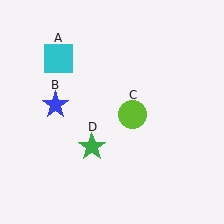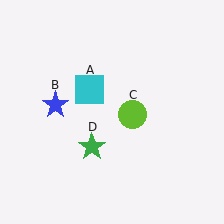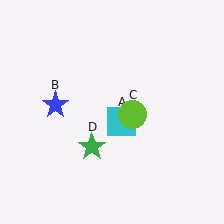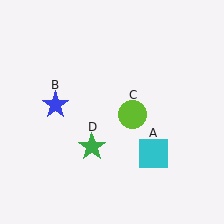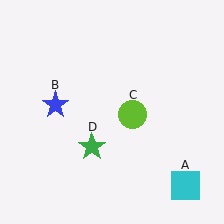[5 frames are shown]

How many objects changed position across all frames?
1 object changed position: cyan square (object A).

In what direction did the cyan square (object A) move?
The cyan square (object A) moved down and to the right.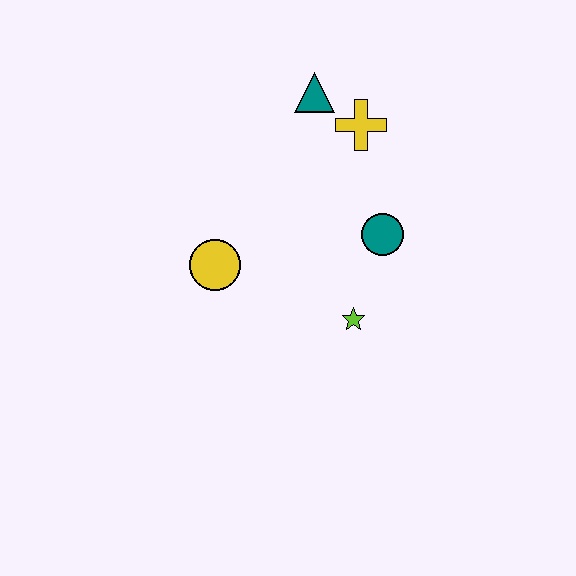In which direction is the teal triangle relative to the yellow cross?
The teal triangle is to the left of the yellow cross.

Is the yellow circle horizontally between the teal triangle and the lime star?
No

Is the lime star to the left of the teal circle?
Yes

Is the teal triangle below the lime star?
No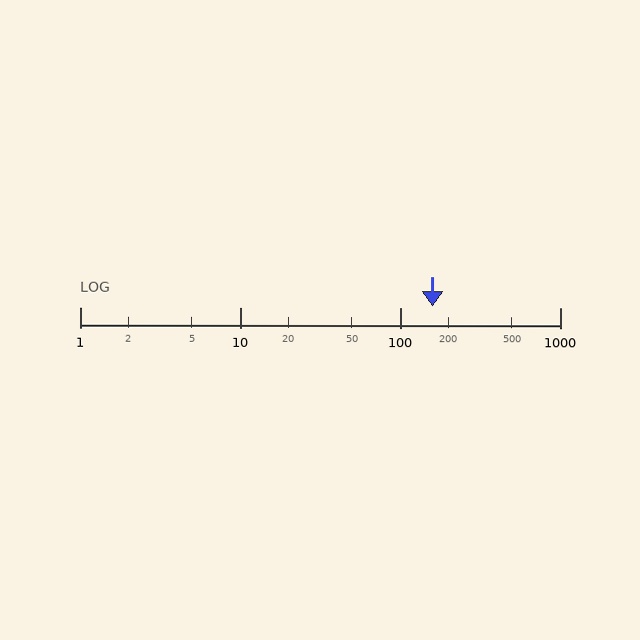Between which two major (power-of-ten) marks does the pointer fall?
The pointer is between 100 and 1000.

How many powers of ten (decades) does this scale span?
The scale spans 3 decades, from 1 to 1000.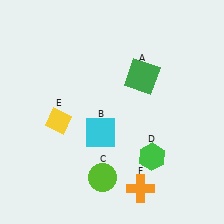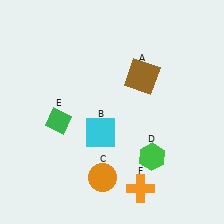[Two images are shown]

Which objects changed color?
A changed from green to brown. C changed from lime to orange. E changed from yellow to green.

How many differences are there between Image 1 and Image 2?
There are 3 differences between the two images.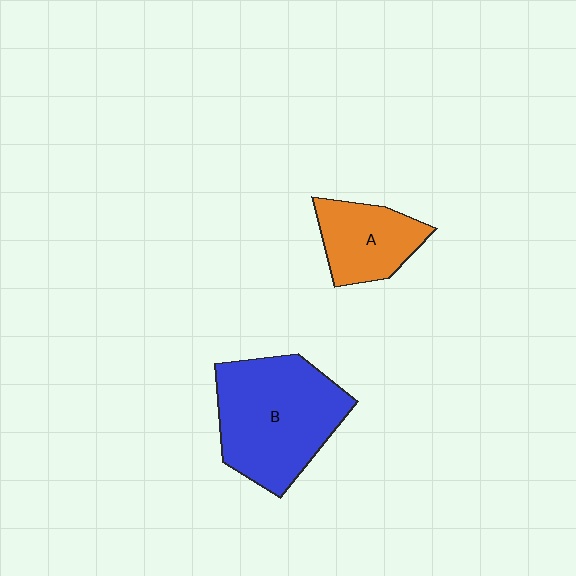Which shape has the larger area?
Shape B (blue).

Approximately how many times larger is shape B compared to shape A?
Approximately 1.9 times.